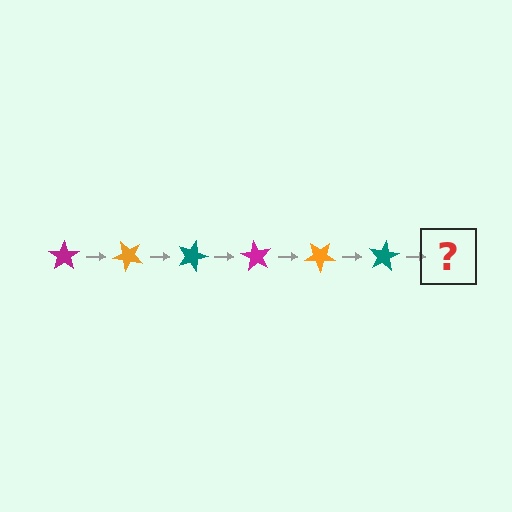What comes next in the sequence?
The next element should be a magenta star, rotated 270 degrees from the start.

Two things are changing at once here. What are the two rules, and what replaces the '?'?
The two rules are that it rotates 45 degrees each step and the color cycles through magenta, orange, and teal. The '?' should be a magenta star, rotated 270 degrees from the start.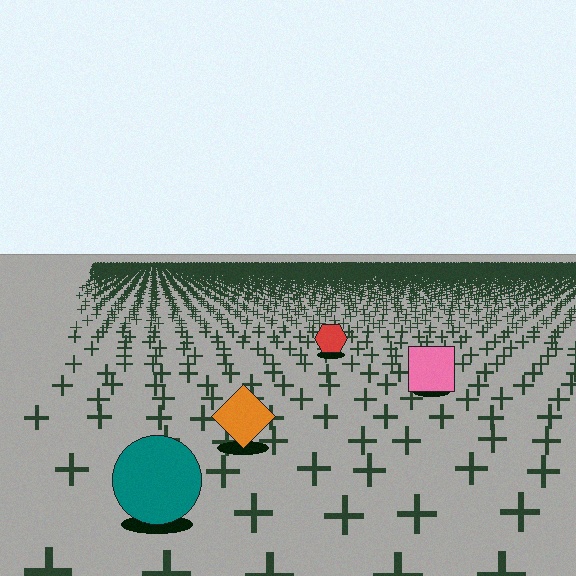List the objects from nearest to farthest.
From nearest to farthest: the teal circle, the orange diamond, the pink square, the red hexagon.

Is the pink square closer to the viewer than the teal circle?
No. The teal circle is closer — you can tell from the texture gradient: the ground texture is coarser near it.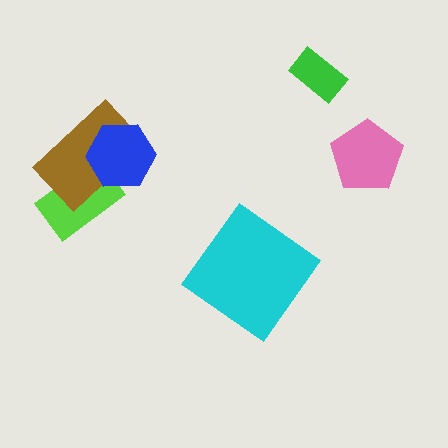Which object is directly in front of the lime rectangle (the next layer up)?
The brown rectangle is directly in front of the lime rectangle.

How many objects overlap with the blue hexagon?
2 objects overlap with the blue hexagon.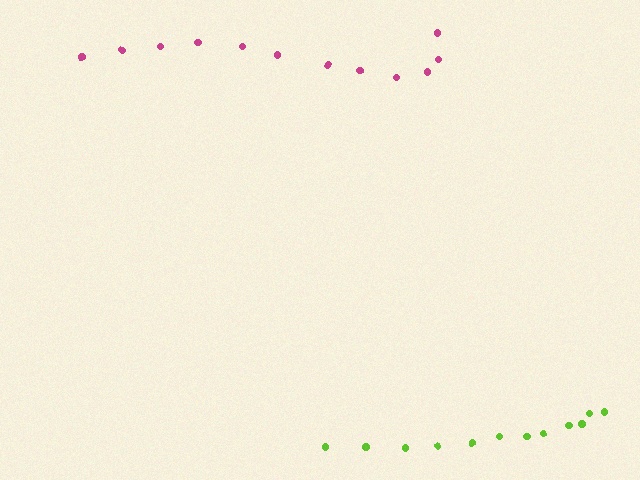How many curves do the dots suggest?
There are 2 distinct paths.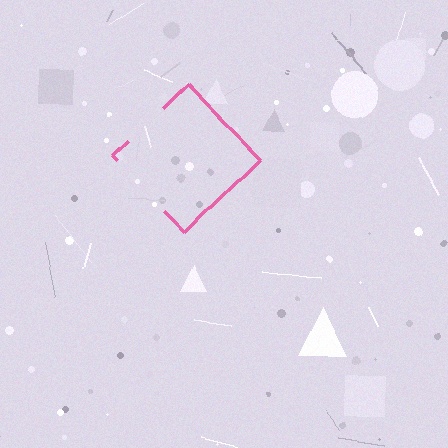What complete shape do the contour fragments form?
The contour fragments form a diamond.